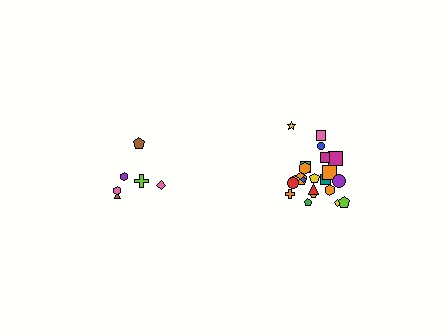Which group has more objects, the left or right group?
The right group.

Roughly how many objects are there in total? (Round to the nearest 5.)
Roughly 30 objects in total.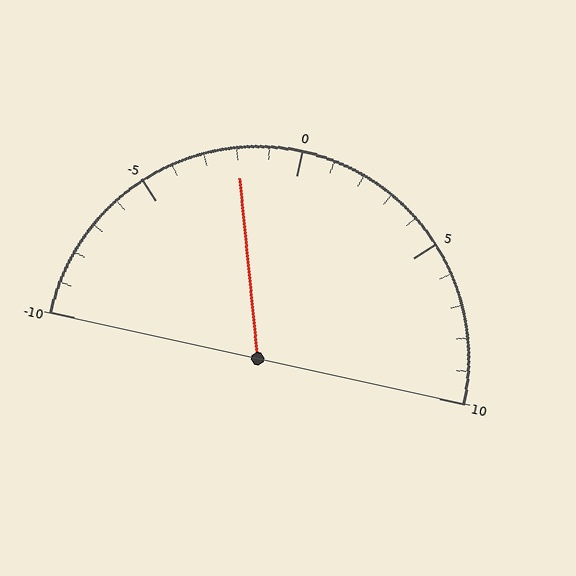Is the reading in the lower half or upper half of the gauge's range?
The reading is in the lower half of the range (-10 to 10).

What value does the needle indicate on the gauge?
The needle indicates approximately -2.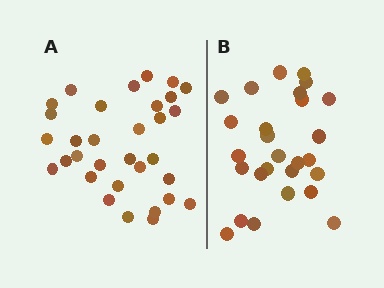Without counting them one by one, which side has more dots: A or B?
Region A (the left region) has more dots.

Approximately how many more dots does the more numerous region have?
Region A has about 5 more dots than region B.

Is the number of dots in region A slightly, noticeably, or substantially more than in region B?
Region A has only slightly more — the two regions are fairly close. The ratio is roughly 1.2 to 1.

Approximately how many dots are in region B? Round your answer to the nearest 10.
About 30 dots. (The exact count is 27, which rounds to 30.)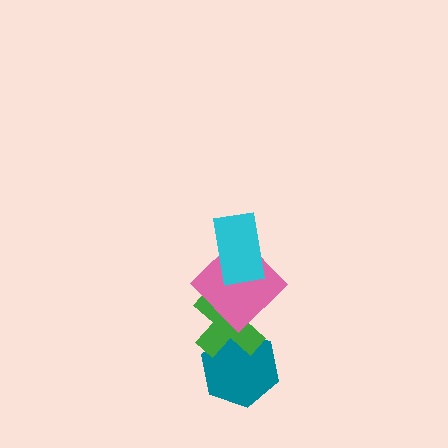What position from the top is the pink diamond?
The pink diamond is 2nd from the top.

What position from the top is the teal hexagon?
The teal hexagon is 4th from the top.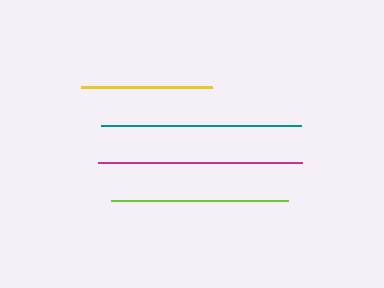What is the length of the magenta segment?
The magenta segment is approximately 204 pixels long.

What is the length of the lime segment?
The lime segment is approximately 177 pixels long.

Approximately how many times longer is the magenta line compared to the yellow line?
The magenta line is approximately 1.6 times the length of the yellow line.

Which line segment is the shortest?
The yellow line is the shortest at approximately 131 pixels.